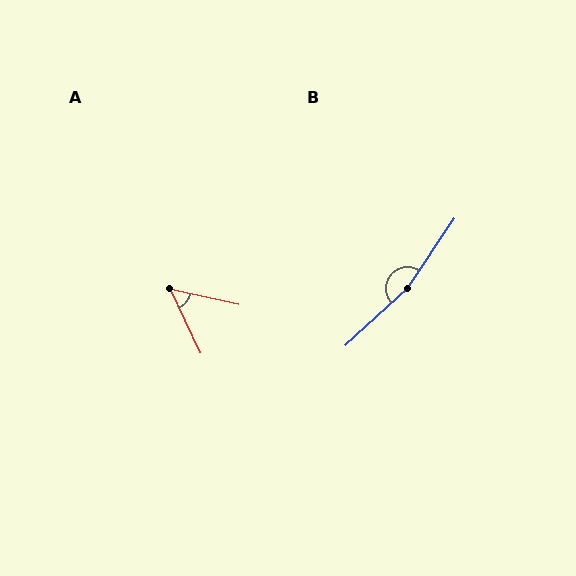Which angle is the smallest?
A, at approximately 52 degrees.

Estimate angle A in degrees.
Approximately 52 degrees.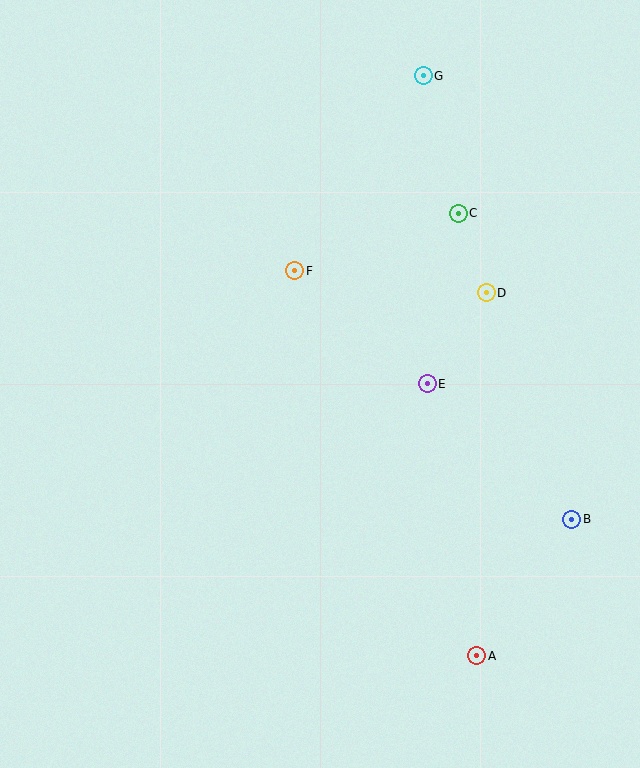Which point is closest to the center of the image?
Point E at (427, 384) is closest to the center.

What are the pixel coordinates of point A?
Point A is at (477, 656).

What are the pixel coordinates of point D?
Point D is at (486, 293).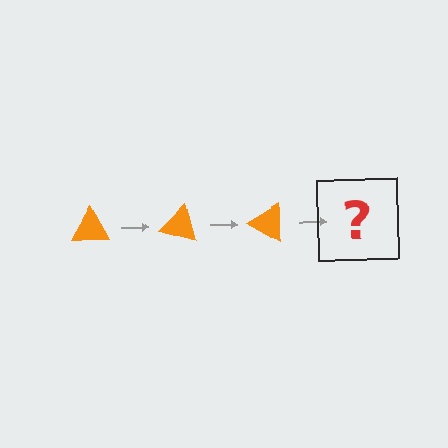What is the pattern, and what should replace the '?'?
The pattern is that the triangle rotates 15 degrees each step. The '?' should be an orange triangle rotated 45 degrees.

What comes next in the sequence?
The next element should be an orange triangle rotated 45 degrees.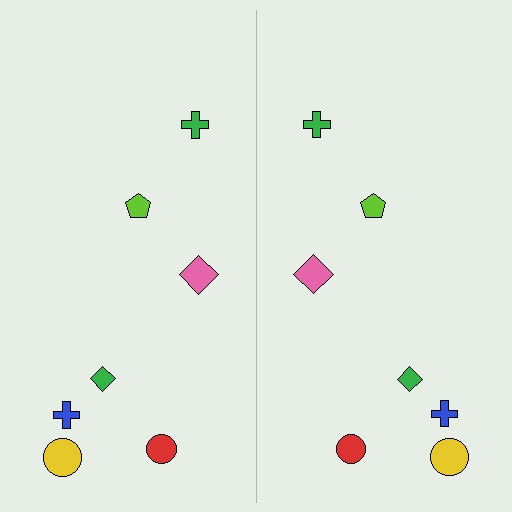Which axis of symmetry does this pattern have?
The pattern has a vertical axis of symmetry running through the center of the image.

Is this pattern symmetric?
Yes, this pattern has bilateral (reflection) symmetry.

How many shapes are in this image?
There are 14 shapes in this image.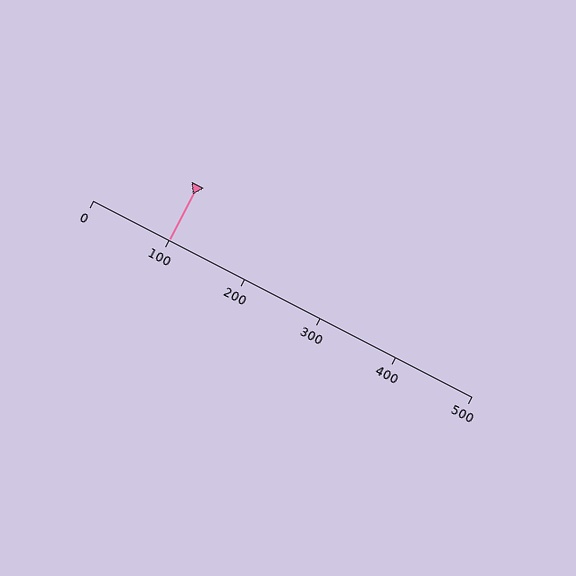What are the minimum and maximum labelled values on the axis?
The axis runs from 0 to 500.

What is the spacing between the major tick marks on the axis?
The major ticks are spaced 100 apart.